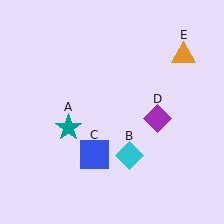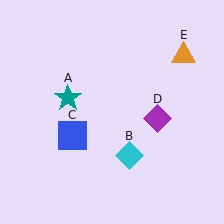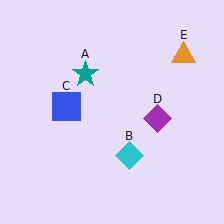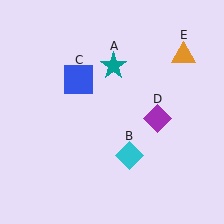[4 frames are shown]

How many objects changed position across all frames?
2 objects changed position: teal star (object A), blue square (object C).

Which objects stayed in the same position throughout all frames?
Cyan diamond (object B) and purple diamond (object D) and orange triangle (object E) remained stationary.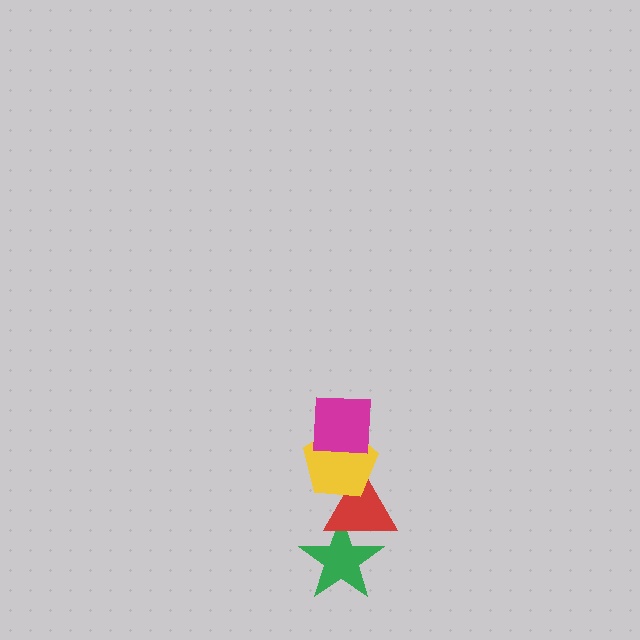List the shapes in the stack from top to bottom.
From top to bottom: the magenta square, the yellow pentagon, the red triangle, the green star.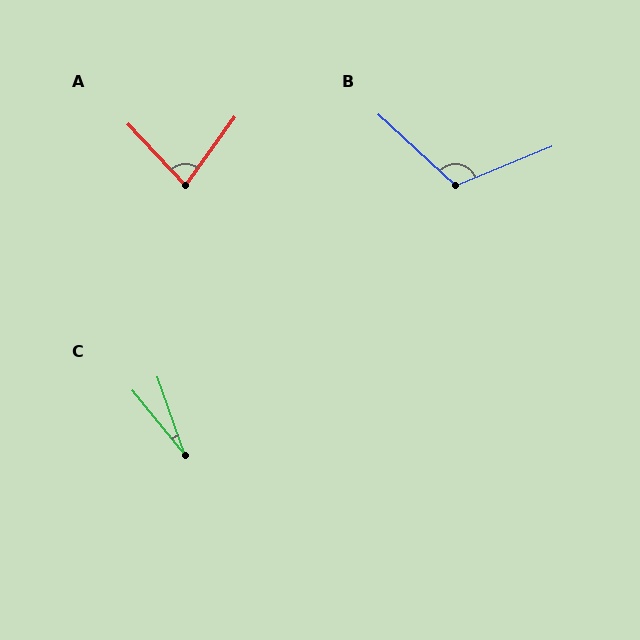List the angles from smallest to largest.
C (20°), A (79°), B (115°).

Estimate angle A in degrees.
Approximately 79 degrees.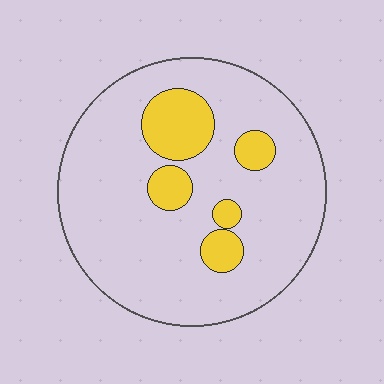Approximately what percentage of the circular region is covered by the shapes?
Approximately 15%.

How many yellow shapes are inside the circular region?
5.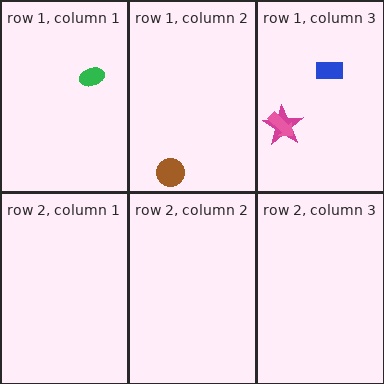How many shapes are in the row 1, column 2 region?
1.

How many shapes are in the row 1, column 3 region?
3.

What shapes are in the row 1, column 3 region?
The blue rectangle, the magenta star, the pink arrow.